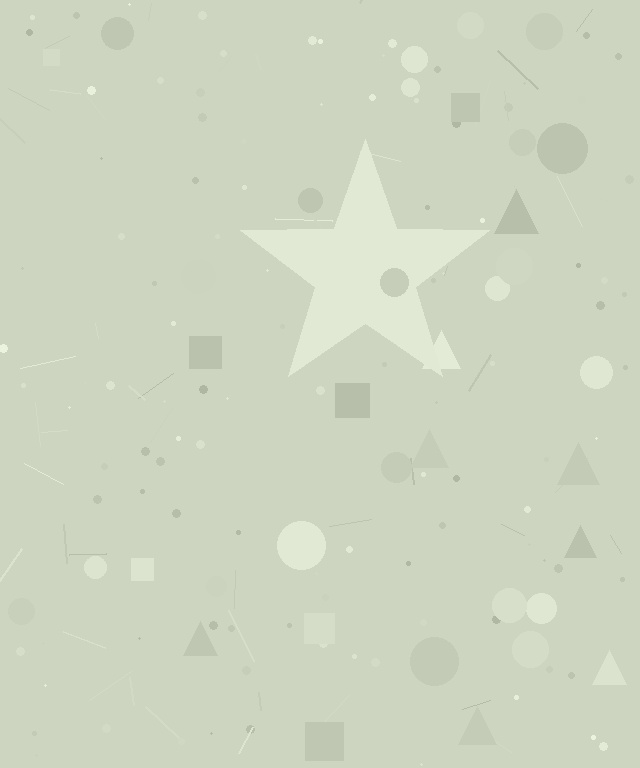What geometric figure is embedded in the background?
A star is embedded in the background.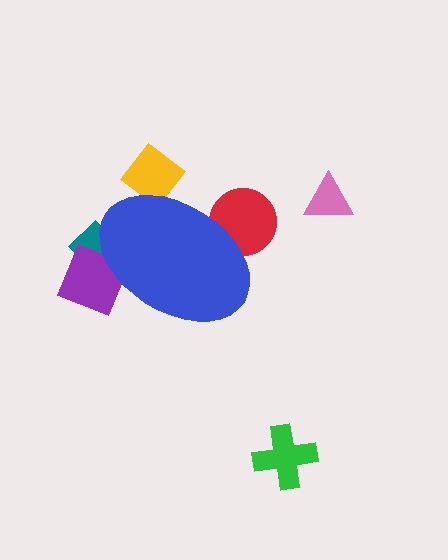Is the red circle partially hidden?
Yes, the red circle is partially hidden behind the blue ellipse.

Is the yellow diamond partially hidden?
Yes, the yellow diamond is partially hidden behind the blue ellipse.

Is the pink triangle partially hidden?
No, the pink triangle is fully visible.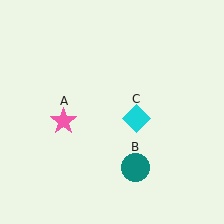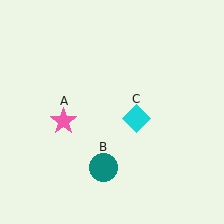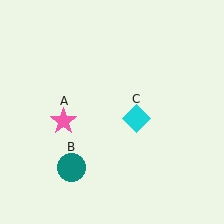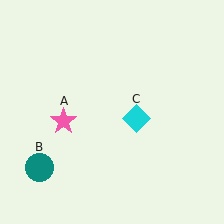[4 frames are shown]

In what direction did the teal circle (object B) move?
The teal circle (object B) moved left.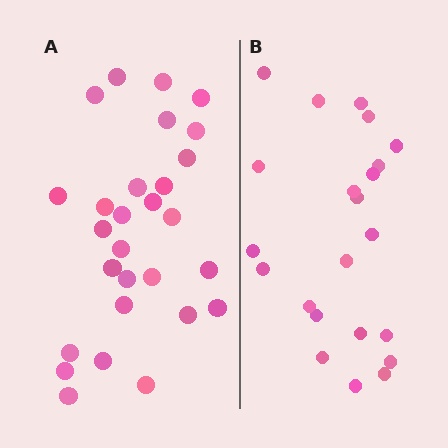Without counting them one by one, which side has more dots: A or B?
Region A (the left region) has more dots.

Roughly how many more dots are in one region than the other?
Region A has about 6 more dots than region B.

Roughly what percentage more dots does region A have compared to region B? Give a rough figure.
About 25% more.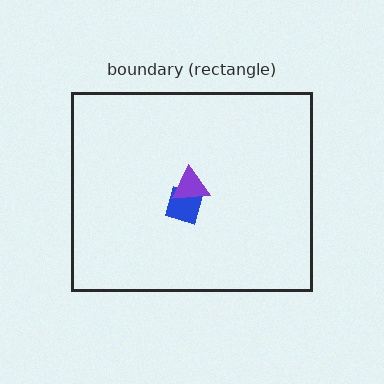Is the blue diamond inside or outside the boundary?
Inside.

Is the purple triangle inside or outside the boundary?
Inside.